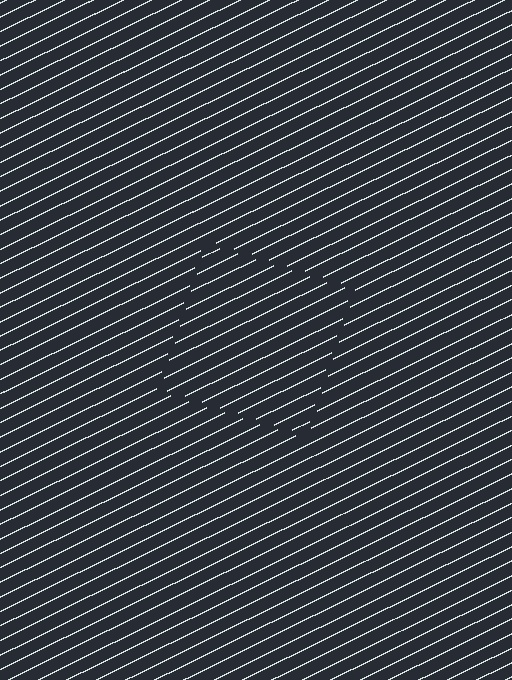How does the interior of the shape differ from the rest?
The interior of the shape contains the same grating, shifted by half a period — the contour is defined by the phase discontinuity where line-ends from the inner and outer gratings abut.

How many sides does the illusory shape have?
4 sides — the line-ends trace a square.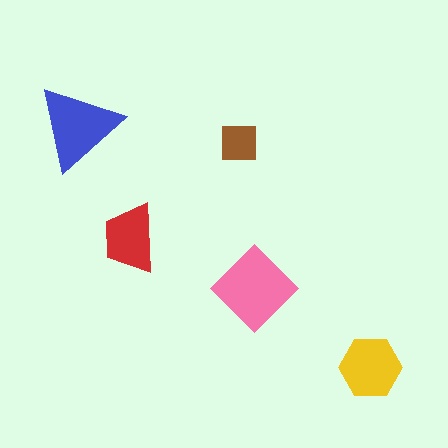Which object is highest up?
The blue triangle is topmost.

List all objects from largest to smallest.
The pink diamond, the blue triangle, the yellow hexagon, the red trapezoid, the brown square.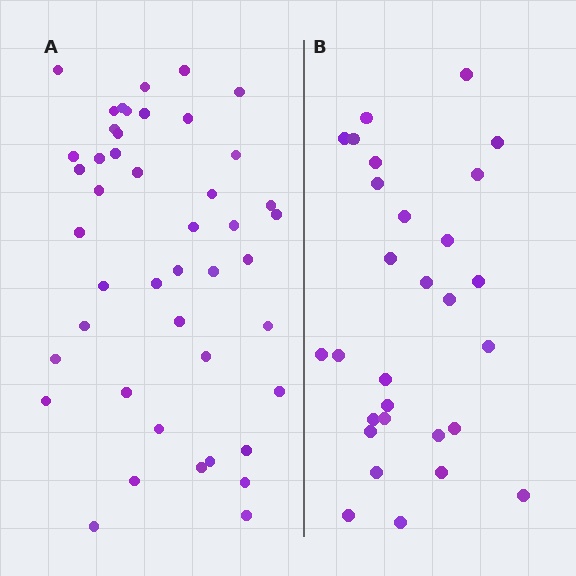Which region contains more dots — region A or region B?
Region A (the left region) has more dots.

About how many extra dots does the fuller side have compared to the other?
Region A has approximately 15 more dots than region B.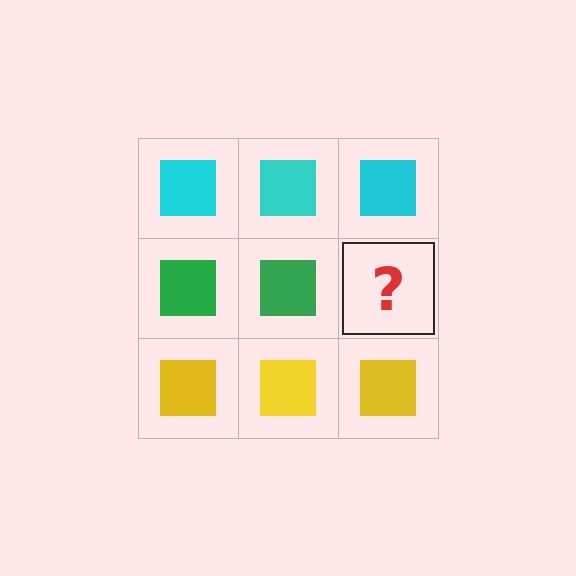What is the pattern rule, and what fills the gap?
The rule is that each row has a consistent color. The gap should be filled with a green square.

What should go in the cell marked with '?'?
The missing cell should contain a green square.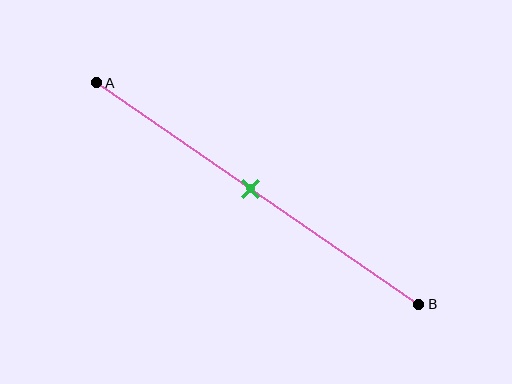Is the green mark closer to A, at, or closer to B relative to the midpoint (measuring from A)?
The green mark is approximately at the midpoint of segment AB.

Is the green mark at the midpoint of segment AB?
Yes, the mark is approximately at the midpoint.